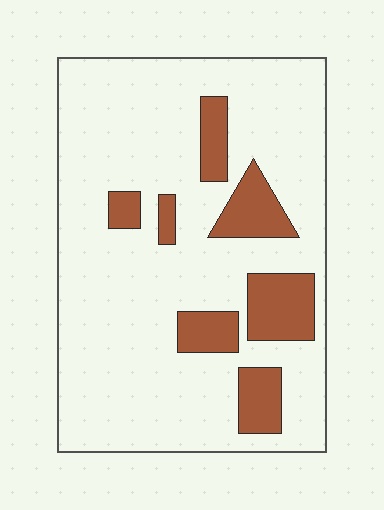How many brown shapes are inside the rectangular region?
7.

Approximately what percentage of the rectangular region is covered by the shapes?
Approximately 15%.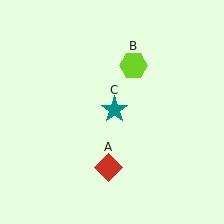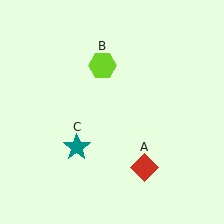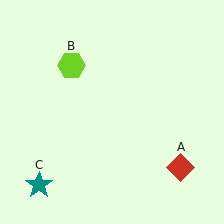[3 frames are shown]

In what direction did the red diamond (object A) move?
The red diamond (object A) moved right.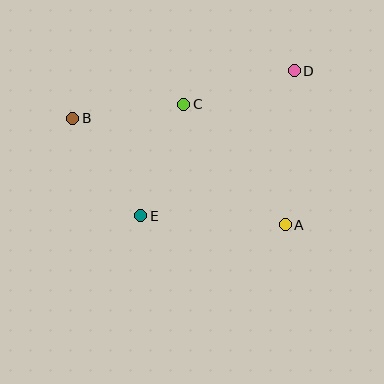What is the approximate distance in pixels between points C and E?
The distance between C and E is approximately 119 pixels.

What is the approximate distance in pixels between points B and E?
The distance between B and E is approximately 119 pixels.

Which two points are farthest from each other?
Points A and B are farthest from each other.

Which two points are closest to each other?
Points B and C are closest to each other.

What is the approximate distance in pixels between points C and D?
The distance between C and D is approximately 115 pixels.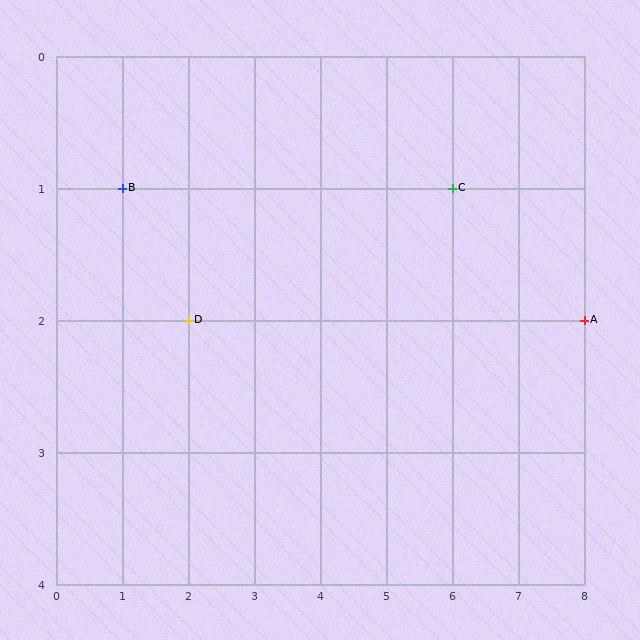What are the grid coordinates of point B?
Point B is at grid coordinates (1, 1).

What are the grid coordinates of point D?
Point D is at grid coordinates (2, 2).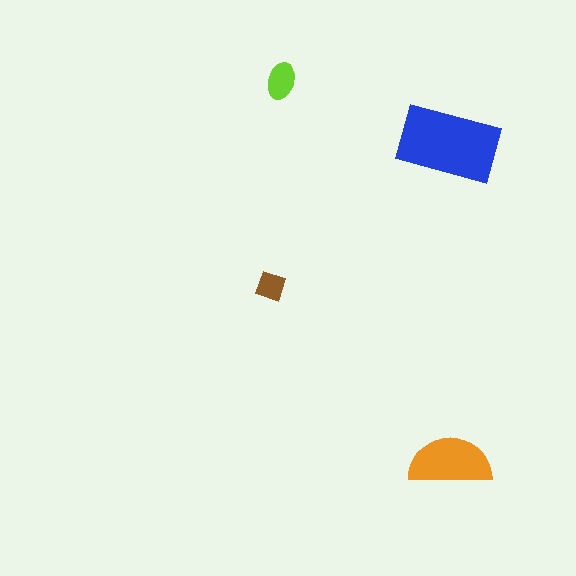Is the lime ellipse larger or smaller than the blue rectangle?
Smaller.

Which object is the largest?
The blue rectangle.